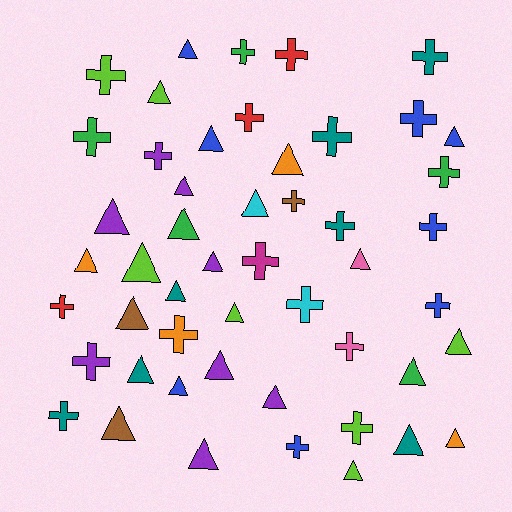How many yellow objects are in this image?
There are no yellow objects.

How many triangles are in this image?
There are 27 triangles.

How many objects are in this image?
There are 50 objects.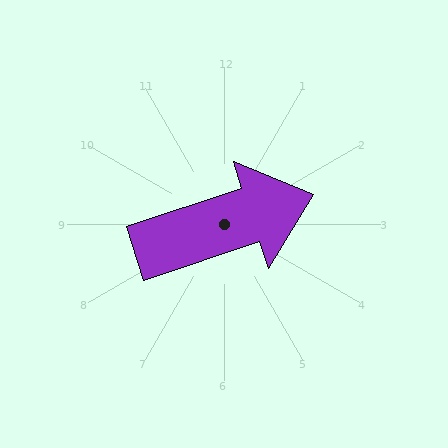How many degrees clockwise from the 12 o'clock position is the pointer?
Approximately 72 degrees.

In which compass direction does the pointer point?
East.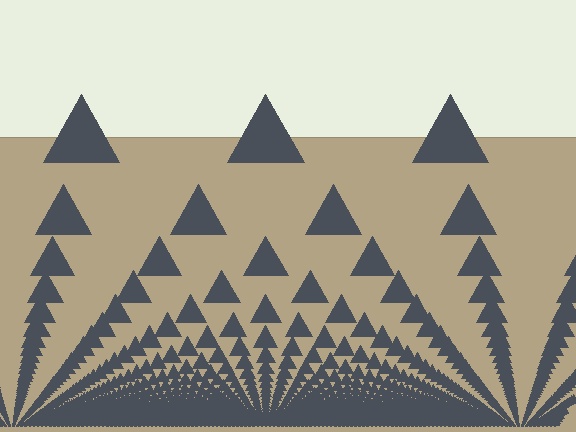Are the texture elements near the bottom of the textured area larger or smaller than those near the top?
Smaller. The gradient is inverted — elements near the bottom are smaller and denser.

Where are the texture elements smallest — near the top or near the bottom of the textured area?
Near the bottom.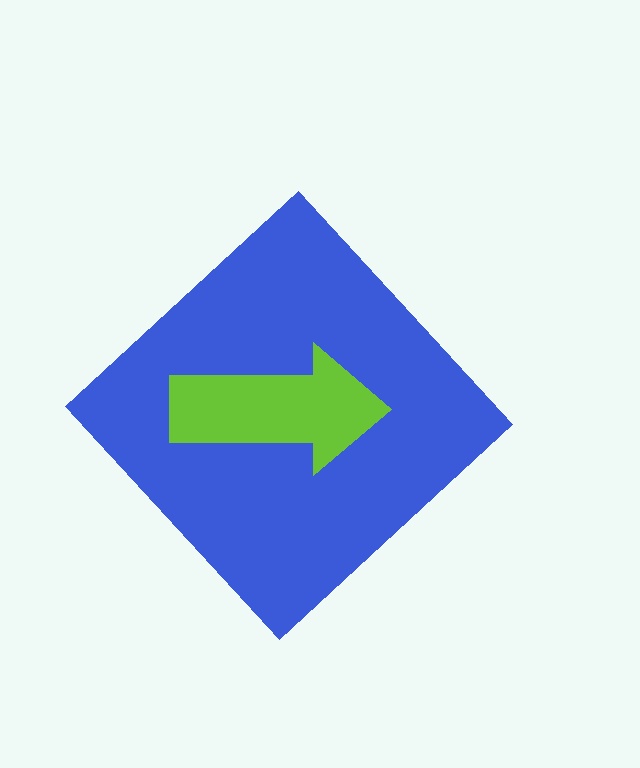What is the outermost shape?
The blue diamond.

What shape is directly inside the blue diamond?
The lime arrow.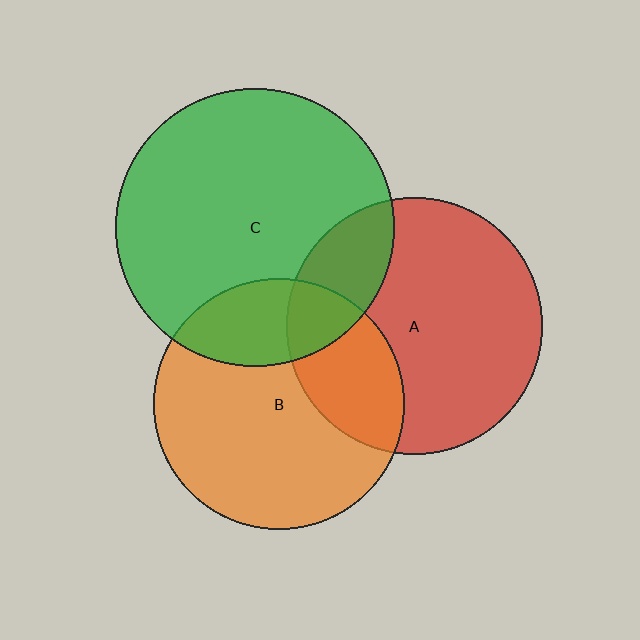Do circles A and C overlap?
Yes.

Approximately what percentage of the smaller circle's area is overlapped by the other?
Approximately 20%.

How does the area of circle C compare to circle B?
Approximately 1.2 times.